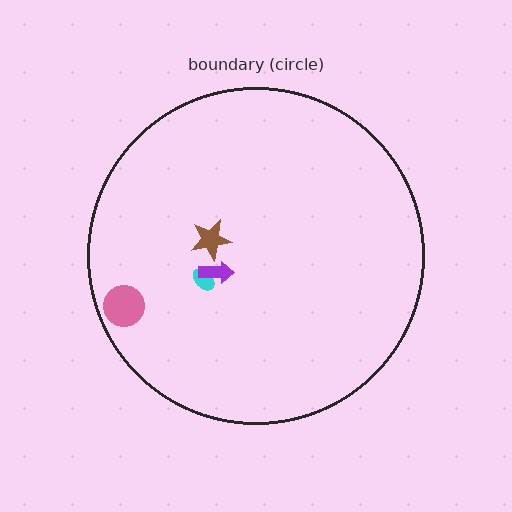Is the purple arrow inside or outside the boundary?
Inside.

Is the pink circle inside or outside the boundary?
Inside.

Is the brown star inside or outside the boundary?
Inside.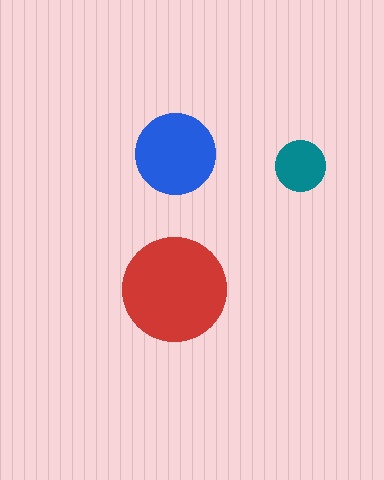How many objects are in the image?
There are 3 objects in the image.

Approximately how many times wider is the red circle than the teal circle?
About 2 times wider.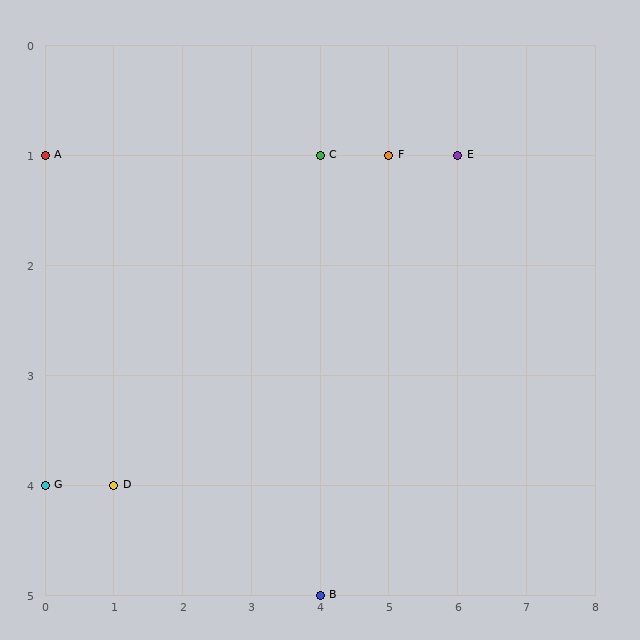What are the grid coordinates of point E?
Point E is at grid coordinates (6, 1).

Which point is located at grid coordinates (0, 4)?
Point G is at (0, 4).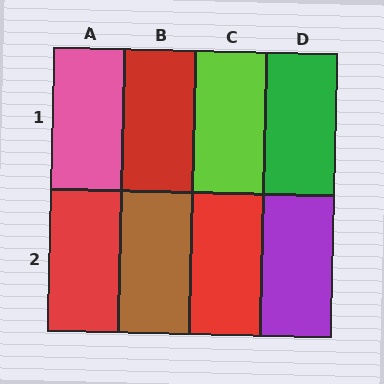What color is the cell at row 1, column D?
Green.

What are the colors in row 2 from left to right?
Red, brown, red, purple.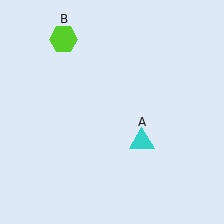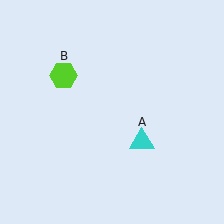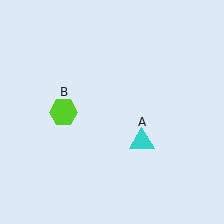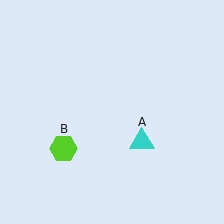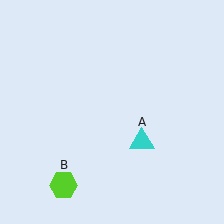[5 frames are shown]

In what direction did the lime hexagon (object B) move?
The lime hexagon (object B) moved down.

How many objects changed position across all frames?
1 object changed position: lime hexagon (object B).